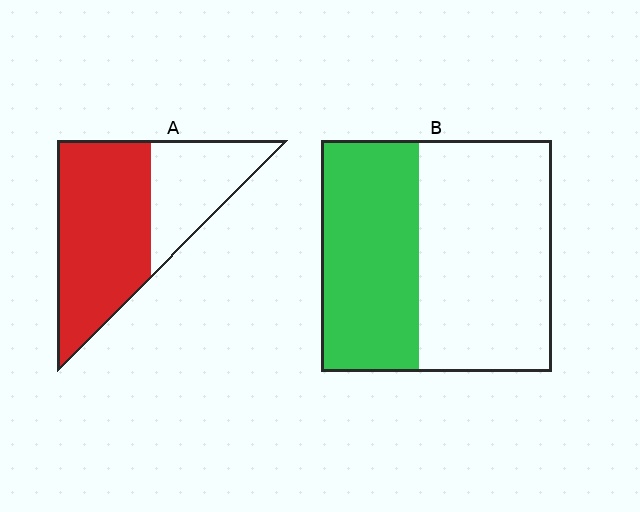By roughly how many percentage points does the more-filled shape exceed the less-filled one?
By roughly 20 percentage points (A over B).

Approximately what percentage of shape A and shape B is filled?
A is approximately 65% and B is approximately 40%.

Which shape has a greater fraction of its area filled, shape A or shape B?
Shape A.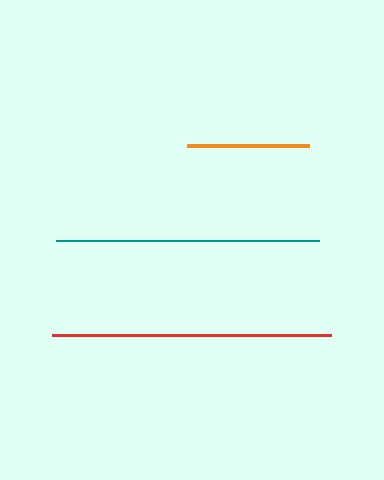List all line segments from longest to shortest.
From longest to shortest: red, teal, orange.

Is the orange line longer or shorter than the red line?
The red line is longer than the orange line.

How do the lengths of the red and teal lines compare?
The red and teal lines are approximately the same length.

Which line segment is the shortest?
The orange line is the shortest at approximately 122 pixels.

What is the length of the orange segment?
The orange segment is approximately 122 pixels long.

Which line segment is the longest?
The red line is the longest at approximately 279 pixels.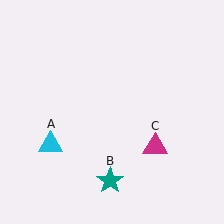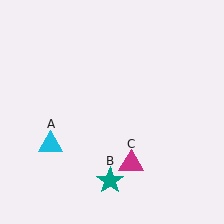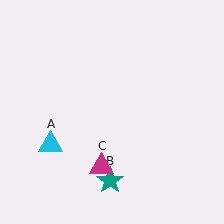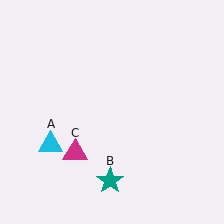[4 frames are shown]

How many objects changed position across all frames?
1 object changed position: magenta triangle (object C).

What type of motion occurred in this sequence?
The magenta triangle (object C) rotated clockwise around the center of the scene.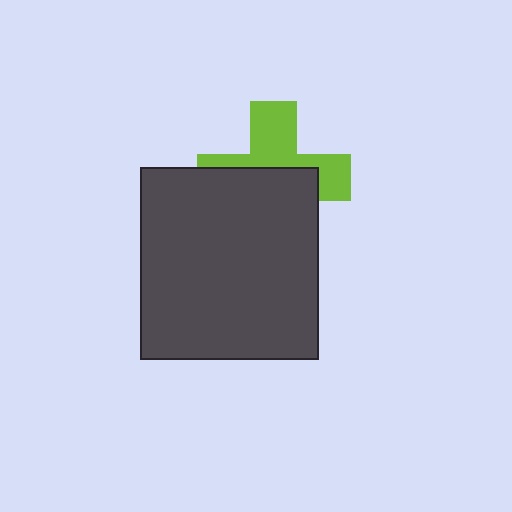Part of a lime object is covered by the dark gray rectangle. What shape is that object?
It is a cross.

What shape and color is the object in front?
The object in front is a dark gray rectangle.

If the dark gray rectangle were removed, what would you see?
You would see the complete lime cross.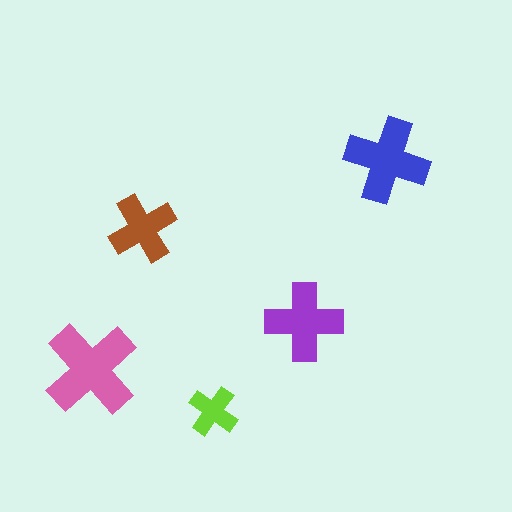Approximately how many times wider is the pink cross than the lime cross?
About 2 times wider.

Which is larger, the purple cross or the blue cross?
The blue one.